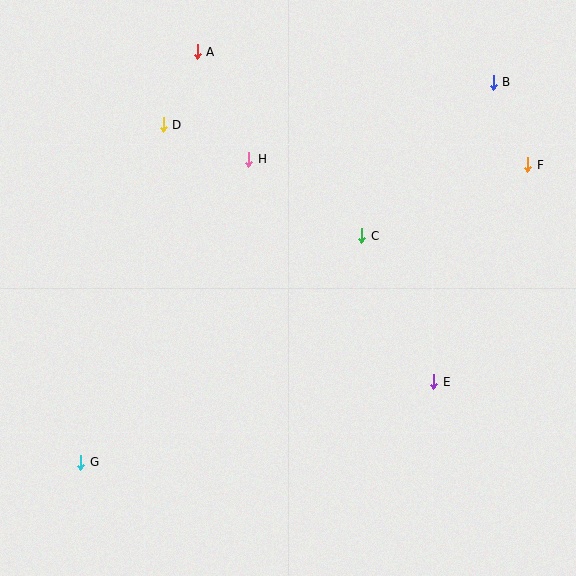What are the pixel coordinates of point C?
Point C is at (362, 236).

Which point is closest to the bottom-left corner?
Point G is closest to the bottom-left corner.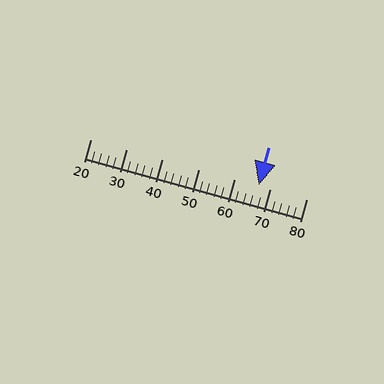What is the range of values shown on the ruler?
The ruler shows values from 20 to 80.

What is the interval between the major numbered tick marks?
The major tick marks are spaced 10 units apart.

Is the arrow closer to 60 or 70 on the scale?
The arrow is closer to 70.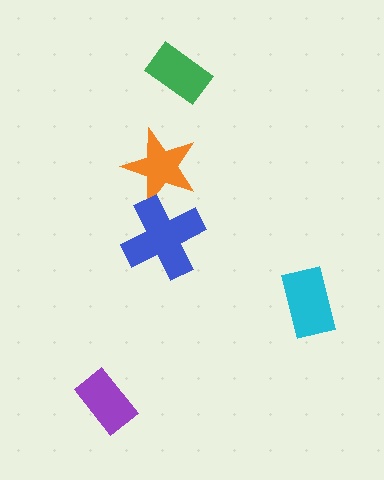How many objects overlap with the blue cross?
1 object overlaps with the blue cross.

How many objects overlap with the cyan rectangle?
0 objects overlap with the cyan rectangle.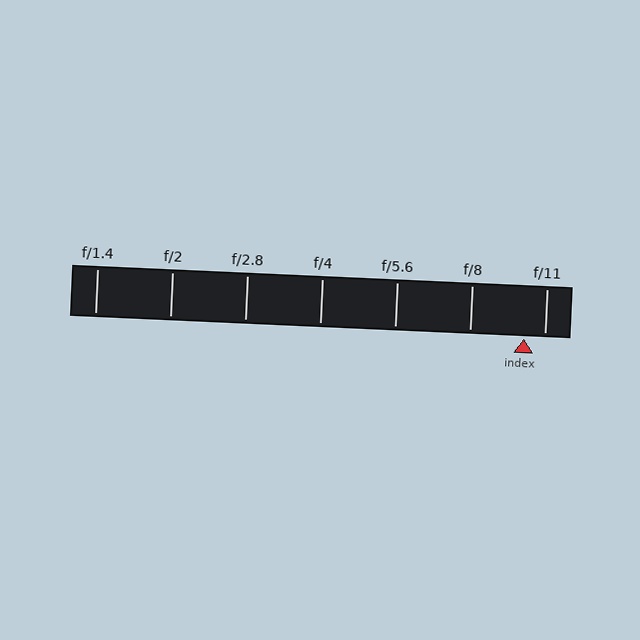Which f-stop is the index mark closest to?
The index mark is closest to f/11.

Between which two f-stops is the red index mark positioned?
The index mark is between f/8 and f/11.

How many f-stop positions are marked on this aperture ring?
There are 7 f-stop positions marked.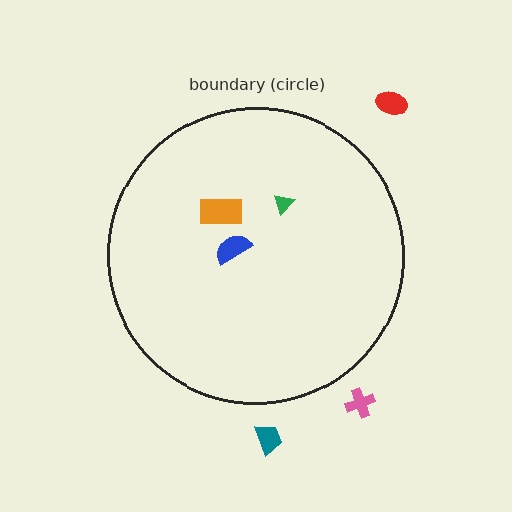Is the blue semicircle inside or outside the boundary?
Inside.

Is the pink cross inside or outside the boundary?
Outside.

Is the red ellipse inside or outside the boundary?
Outside.